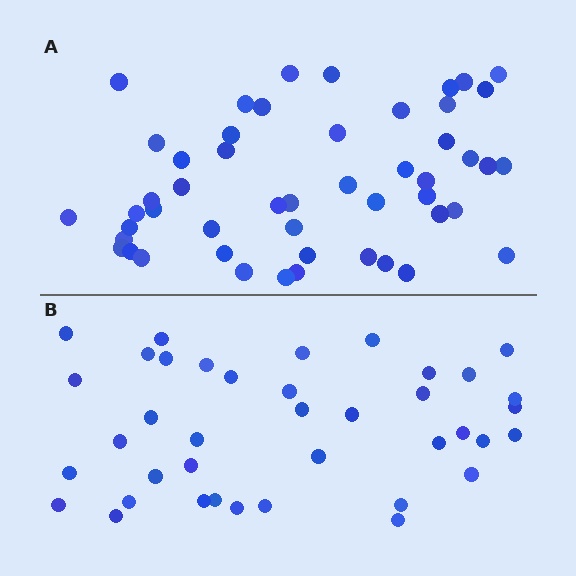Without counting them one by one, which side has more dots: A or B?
Region A (the top region) has more dots.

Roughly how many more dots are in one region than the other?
Region A has roughly 12 or so more dots than region B.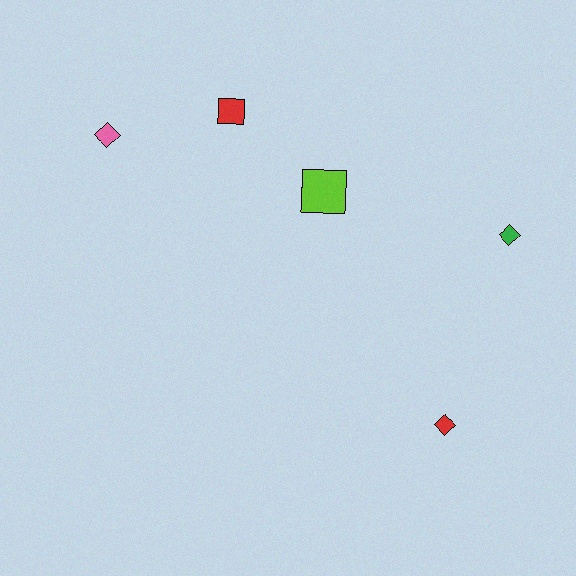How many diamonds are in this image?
There are 3 diamonds.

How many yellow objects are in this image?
There are no yellow objects.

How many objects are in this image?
There are 5 objects.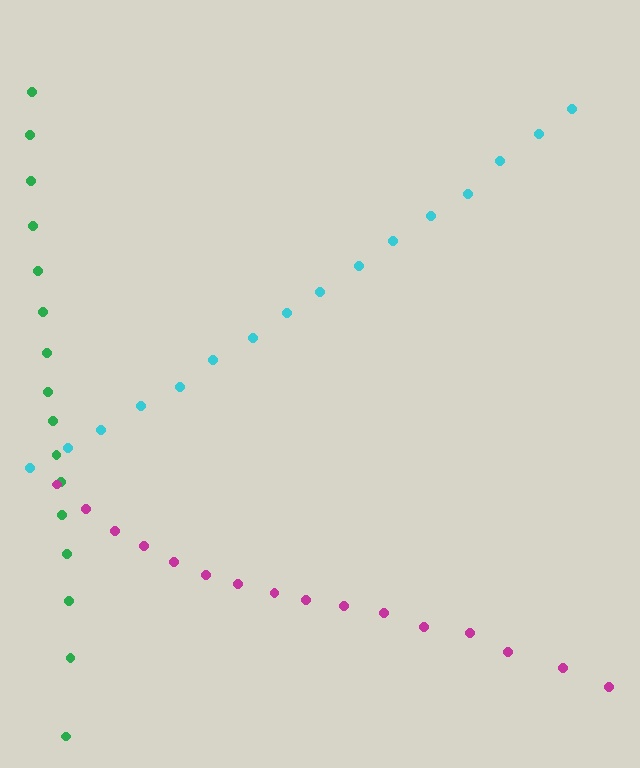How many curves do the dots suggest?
There are 3 distinct paths.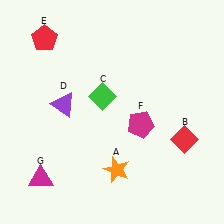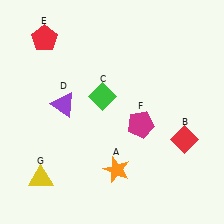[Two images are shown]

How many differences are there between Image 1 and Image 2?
There is 1 difference between the two images.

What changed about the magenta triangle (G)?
In Image 1, G is magenta. In Image 2, it changed to yellow.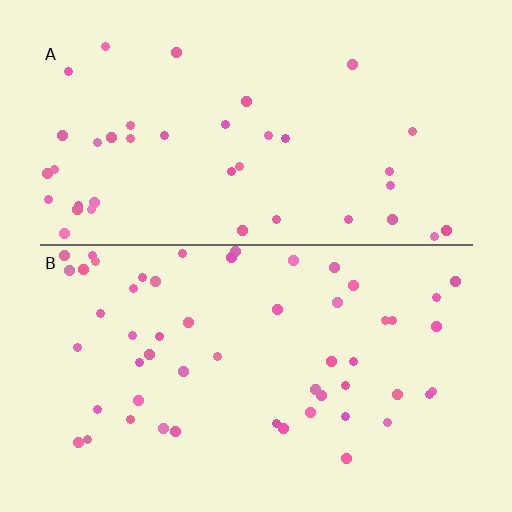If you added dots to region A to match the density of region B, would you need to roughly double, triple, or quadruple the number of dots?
Approximately double.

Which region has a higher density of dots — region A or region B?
B (the bottom).